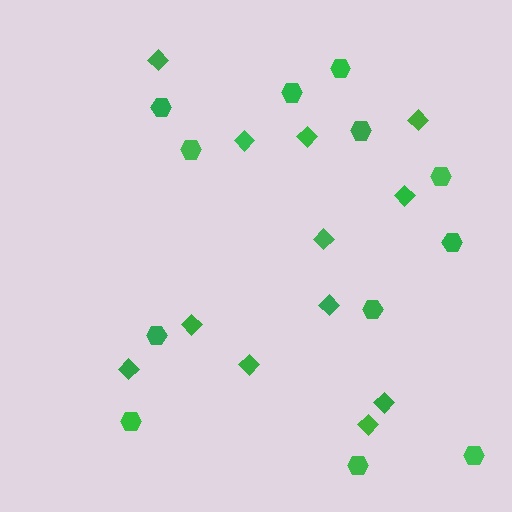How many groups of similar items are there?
There are 2 groups: one group of hexagons (12) and one group of diamonds (12).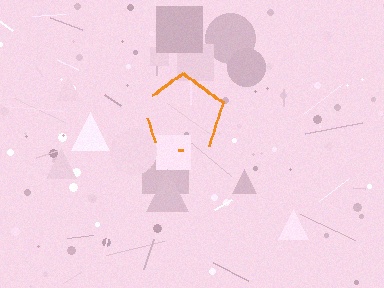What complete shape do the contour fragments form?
The contour fragments form a pentagon.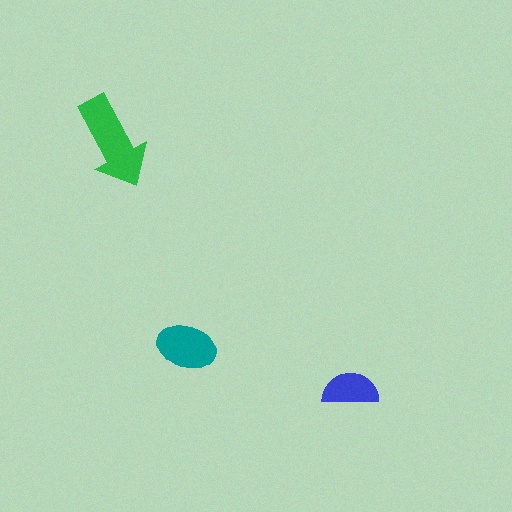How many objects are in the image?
There are 3 objects in the image.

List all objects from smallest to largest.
The blue semicircle, the teal ellipse, the green arrow.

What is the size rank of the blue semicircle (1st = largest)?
3rd.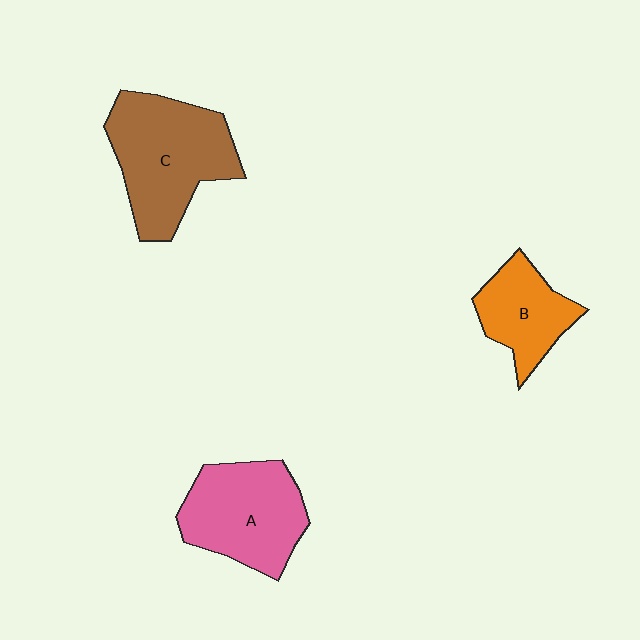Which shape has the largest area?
Shape C (brown).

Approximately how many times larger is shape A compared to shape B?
Approximately 1.5 times.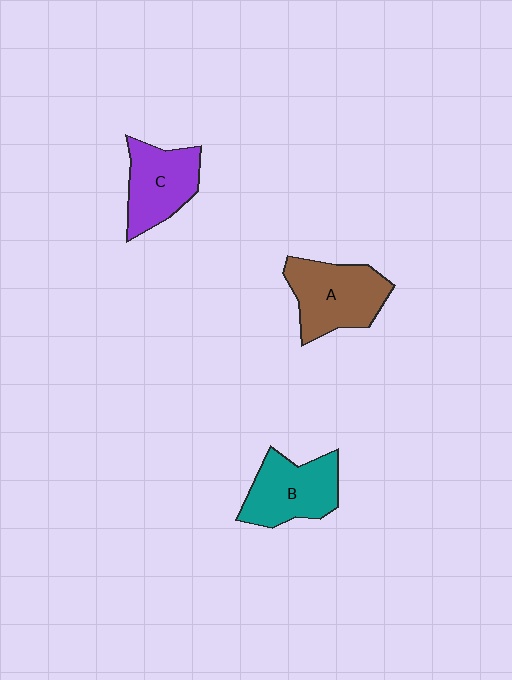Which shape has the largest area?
Shape A (brown).